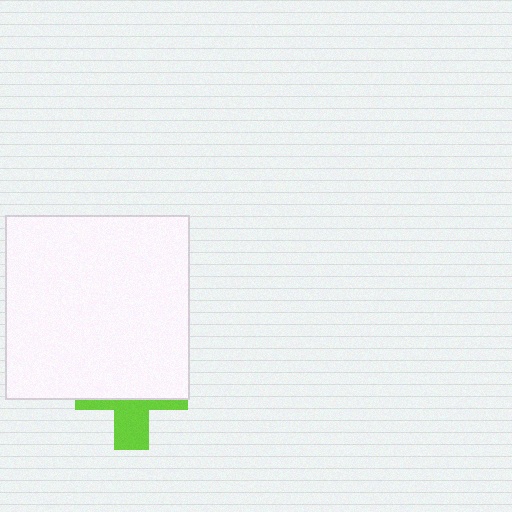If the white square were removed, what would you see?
You would see the complete lime cross.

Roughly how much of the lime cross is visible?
A small part of it is visible (roughly 38%).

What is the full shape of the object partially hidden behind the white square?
The partially hidden object is a lime cross.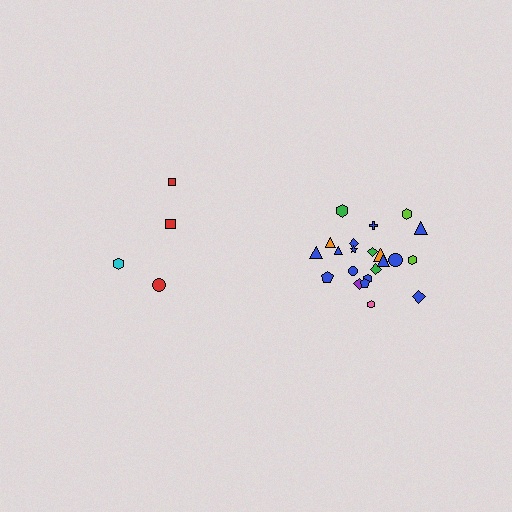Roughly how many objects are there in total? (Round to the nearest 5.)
Roughly 25 objects in total.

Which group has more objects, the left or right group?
The right group.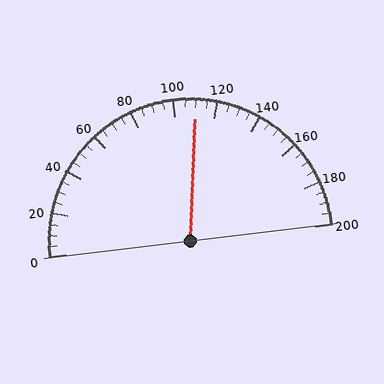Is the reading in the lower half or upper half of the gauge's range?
The reading is in the upper half of the range (0 to 200).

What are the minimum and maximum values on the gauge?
The gauge ranges from 0 to 200.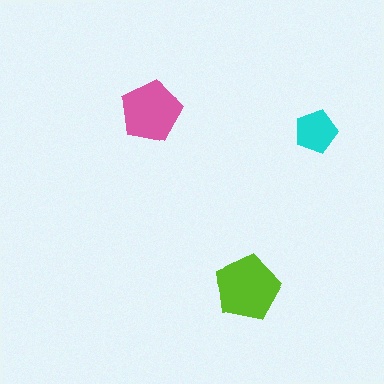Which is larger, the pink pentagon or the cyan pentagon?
The pink one.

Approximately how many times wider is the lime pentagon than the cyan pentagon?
About 1.5 times wider.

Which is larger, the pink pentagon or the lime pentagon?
The lime one.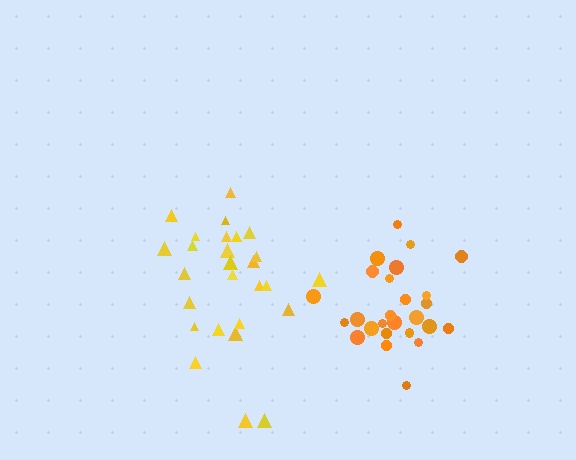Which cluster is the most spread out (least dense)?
Yellow.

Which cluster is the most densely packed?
Orange.